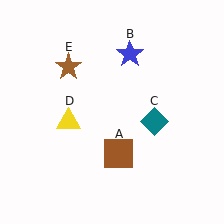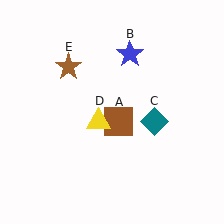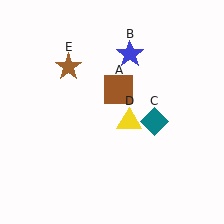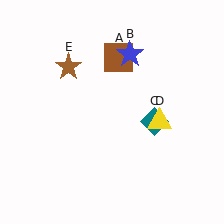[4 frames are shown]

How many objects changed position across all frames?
2 objects changed position: brown square (object A), yellow triangle (object D).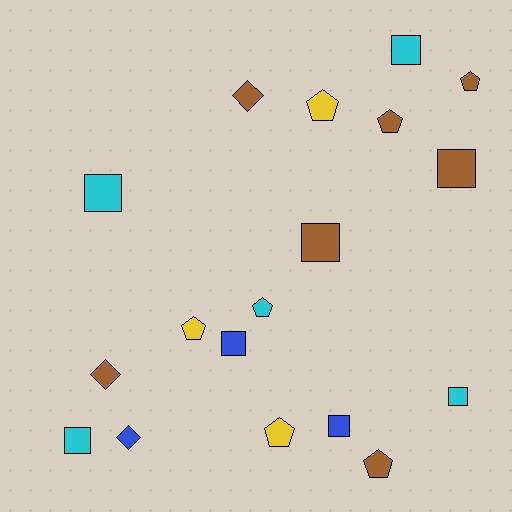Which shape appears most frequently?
Square, with 8 objects.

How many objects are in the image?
There are 18 objects.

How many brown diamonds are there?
There are 2 brown diamonds.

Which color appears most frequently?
Brown, with 7 objects.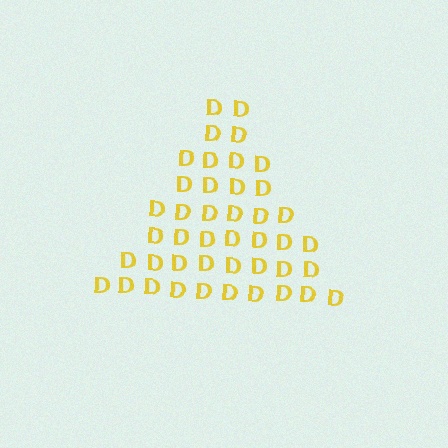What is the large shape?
The large shape is a triangle.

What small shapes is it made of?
It is made of small letter D's.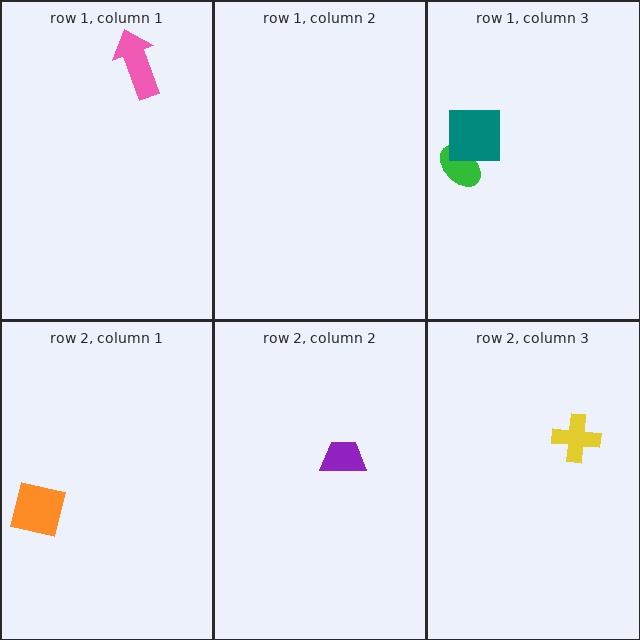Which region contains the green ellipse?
The row 1, column 3 region.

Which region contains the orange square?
The row 2, column 1 region.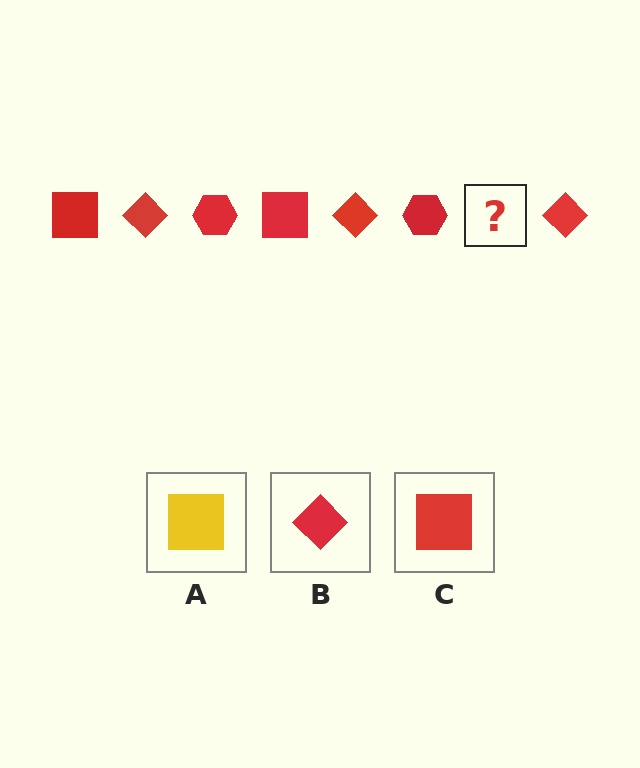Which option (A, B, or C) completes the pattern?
C.